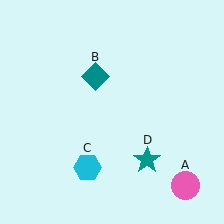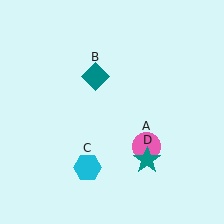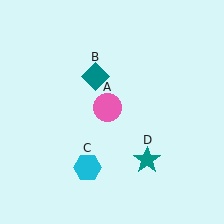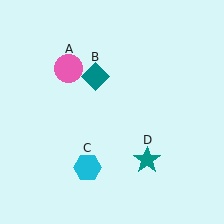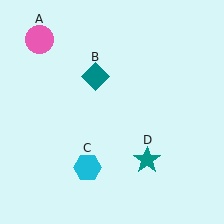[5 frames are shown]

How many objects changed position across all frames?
1 object changed position: pink circle (object A).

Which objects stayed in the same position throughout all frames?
Teal diamond (object B) and cyan hexagon (object C) and teal star (object D) remained stationary.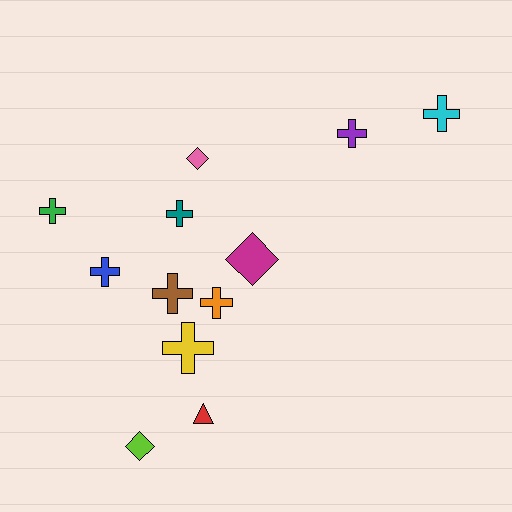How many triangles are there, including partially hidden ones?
There is 1 triangle.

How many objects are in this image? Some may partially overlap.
There are 12 objects.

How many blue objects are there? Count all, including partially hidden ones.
There is 1 blue object.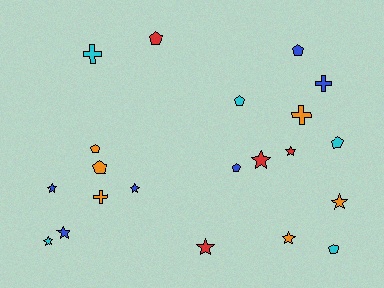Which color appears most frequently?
Blue, with 6 objects.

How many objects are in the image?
There are 21 objects.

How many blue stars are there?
There are 3 blue stars.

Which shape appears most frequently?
Star, with 9 objects.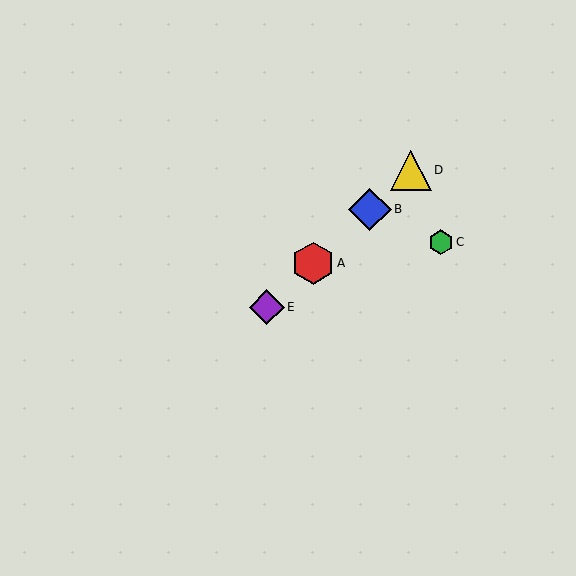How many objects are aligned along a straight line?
4 objects (A, B, D, E) are aligned along a straight line.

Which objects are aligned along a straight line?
Objects A, B, D, E are aligned along a straight line.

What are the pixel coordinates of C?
Object C is at (441, 242).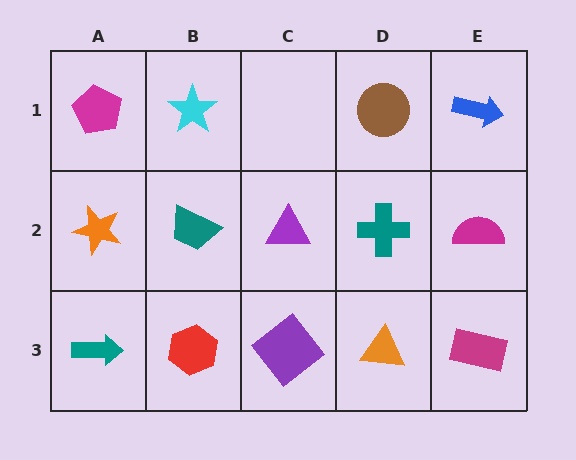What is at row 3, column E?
A magenta rectangle.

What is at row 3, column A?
A teal arrow.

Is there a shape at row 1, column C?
No, that cell is empty.